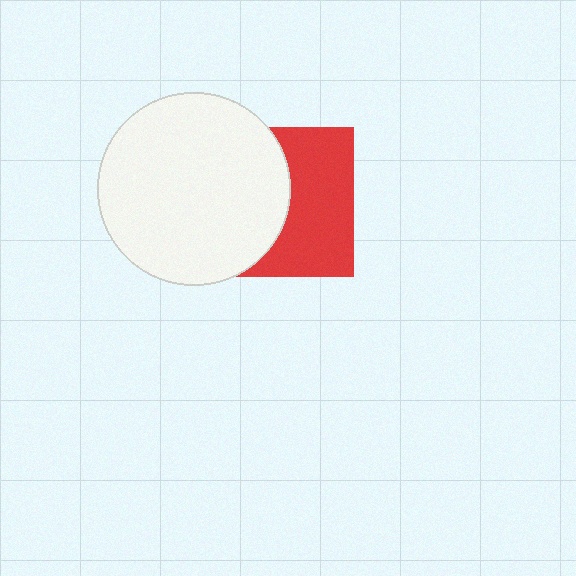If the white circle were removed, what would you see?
You would see the complete red square.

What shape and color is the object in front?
The object in front is a white circle.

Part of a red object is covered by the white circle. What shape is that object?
It is a square.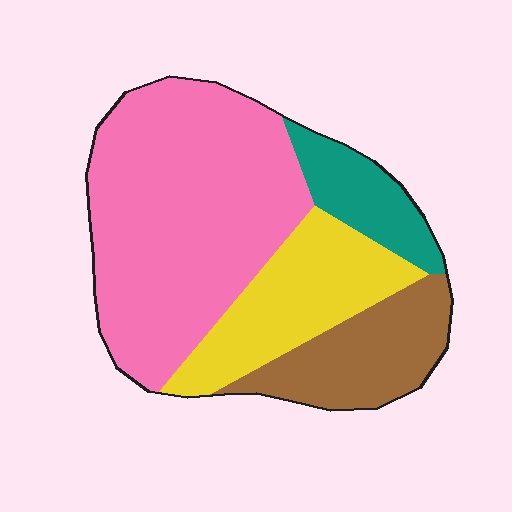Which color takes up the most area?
Pink, at roughly 50%.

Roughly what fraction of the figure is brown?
Brown covers around 15% of the figure.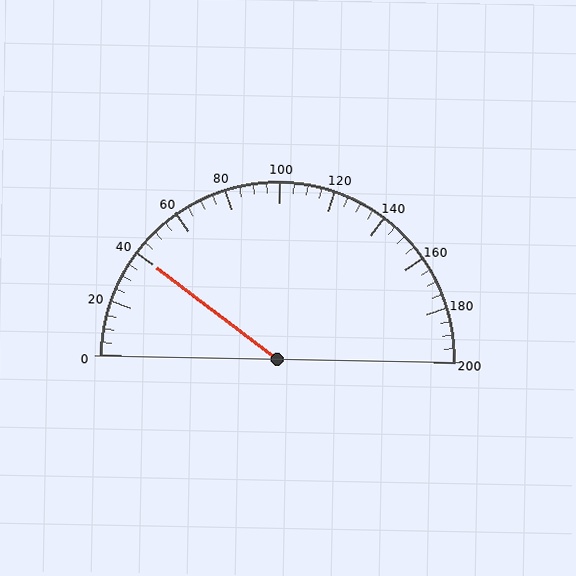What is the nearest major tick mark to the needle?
The nearest major tick mark is 40.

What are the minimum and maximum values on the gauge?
The gauge ranges from 0 to 200.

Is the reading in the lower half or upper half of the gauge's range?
The reading is in the lower half of the range (0 to 200).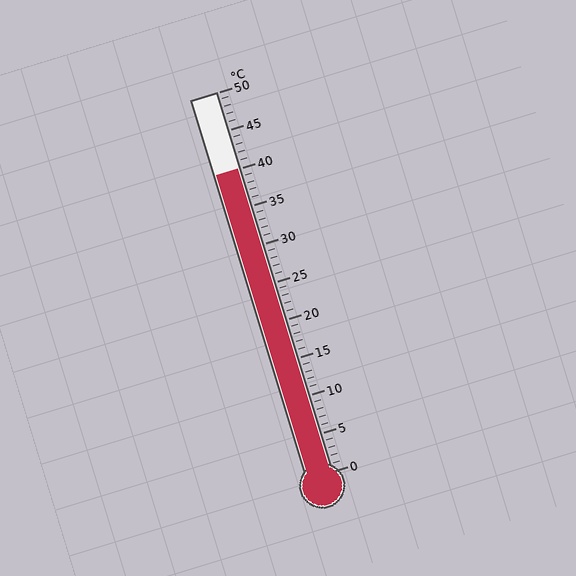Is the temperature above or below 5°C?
The temperature is above 5°C.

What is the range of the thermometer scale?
The thermometer scale ranges from 0°C to 50°C.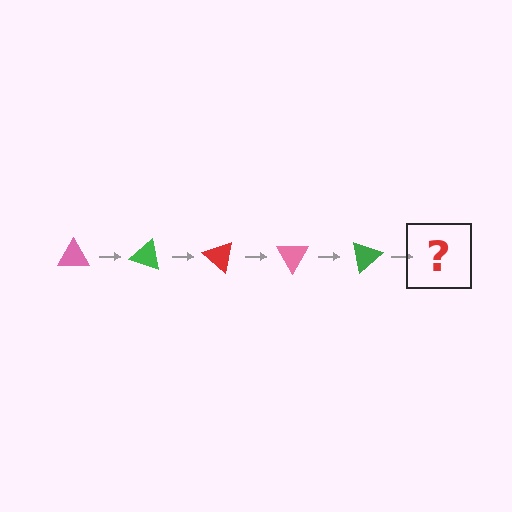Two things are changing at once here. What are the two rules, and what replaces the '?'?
The two rules are that it rotates 20 degrees each step and the color cycles through pink, green, and red. The '?' should be a red triangle, rotated 100 degrees from the start.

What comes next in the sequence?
The next element should be a red triangle, rotated 100 degrees from the start.